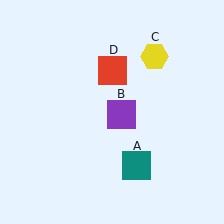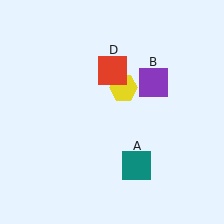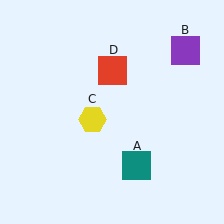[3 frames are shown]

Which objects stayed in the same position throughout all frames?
Teal square (object A) and red square (object D) remained stationary.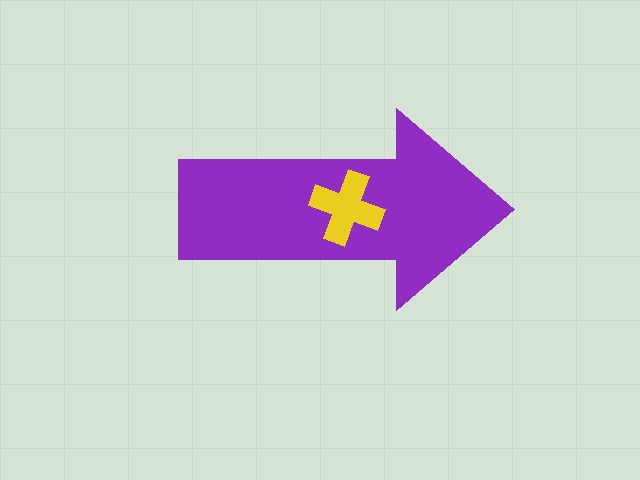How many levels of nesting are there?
2.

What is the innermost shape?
The yellow cross.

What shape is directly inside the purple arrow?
The yellow cross.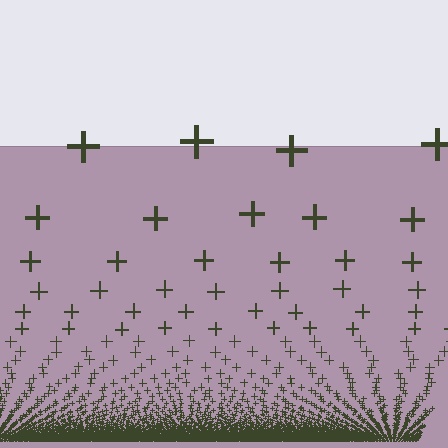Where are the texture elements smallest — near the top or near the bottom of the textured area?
Near the bottom.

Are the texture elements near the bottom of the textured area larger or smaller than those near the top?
Smaller. The gradient is inverted — elements near the bottom are smaller and denser.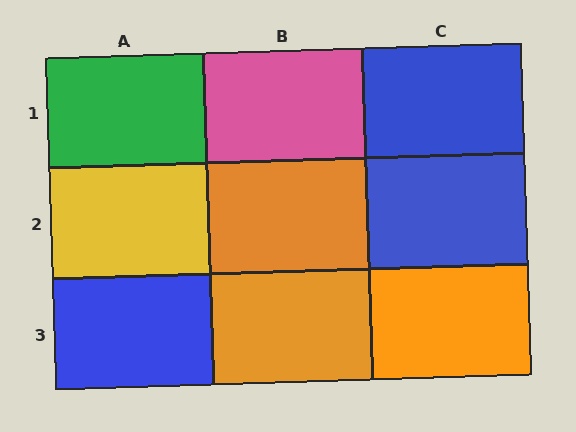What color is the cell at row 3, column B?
Orange.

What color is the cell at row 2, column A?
Yellow.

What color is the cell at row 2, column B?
Orange.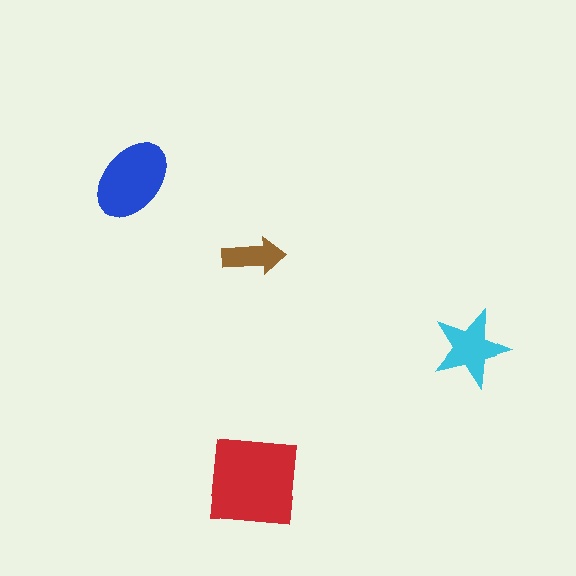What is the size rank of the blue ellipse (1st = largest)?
2nd.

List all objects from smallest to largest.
The brown arrow, the cyan star, the blue ellipse, the red square.